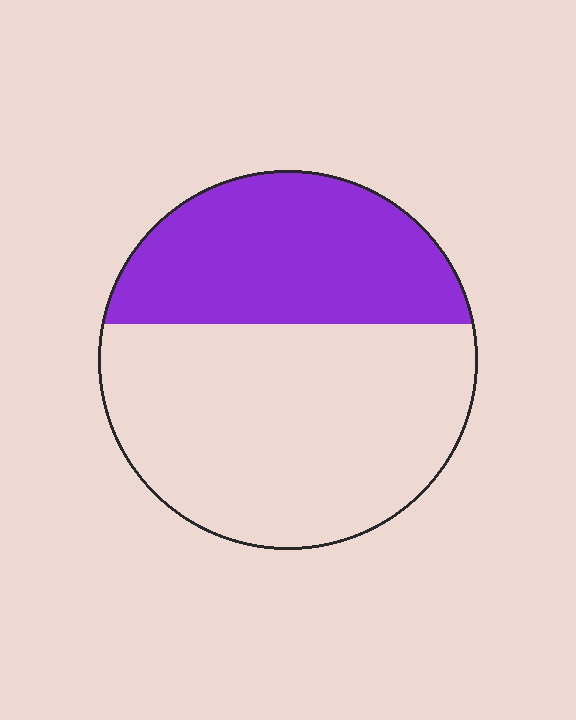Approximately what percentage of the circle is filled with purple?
Approximately 40%.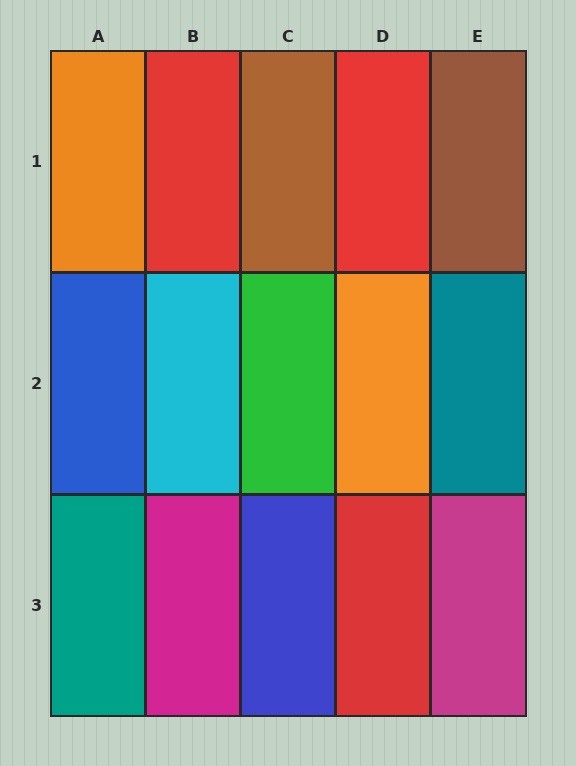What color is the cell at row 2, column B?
Cyan.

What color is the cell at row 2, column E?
Teal.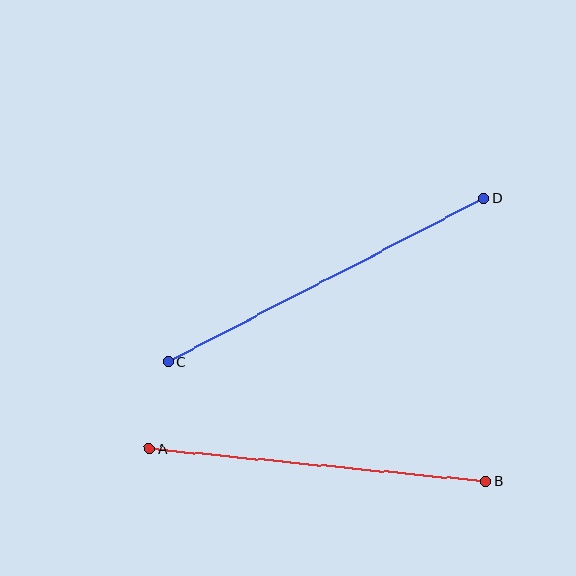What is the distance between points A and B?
The distance is approximately 338 pixels.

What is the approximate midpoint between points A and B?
The midpoint is at approximately (318, 465) pixels.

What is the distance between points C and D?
The distance is approximately 355 pixels.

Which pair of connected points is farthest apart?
Points C and D are farthest apart.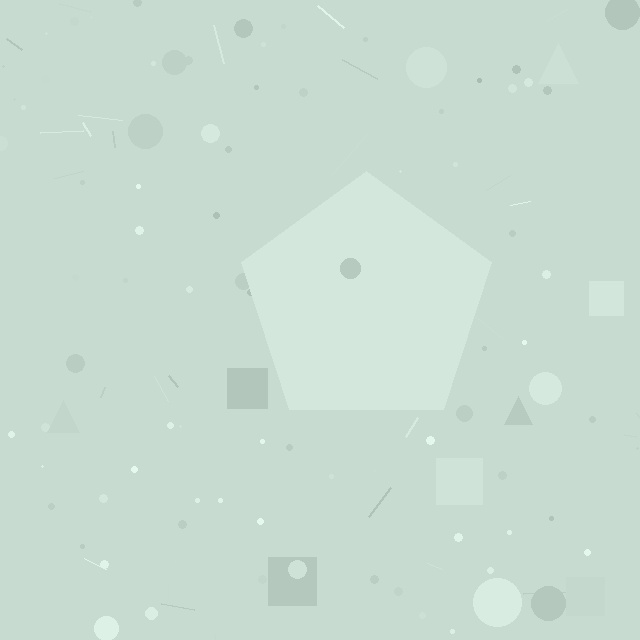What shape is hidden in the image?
A pentagon is hidden in the image.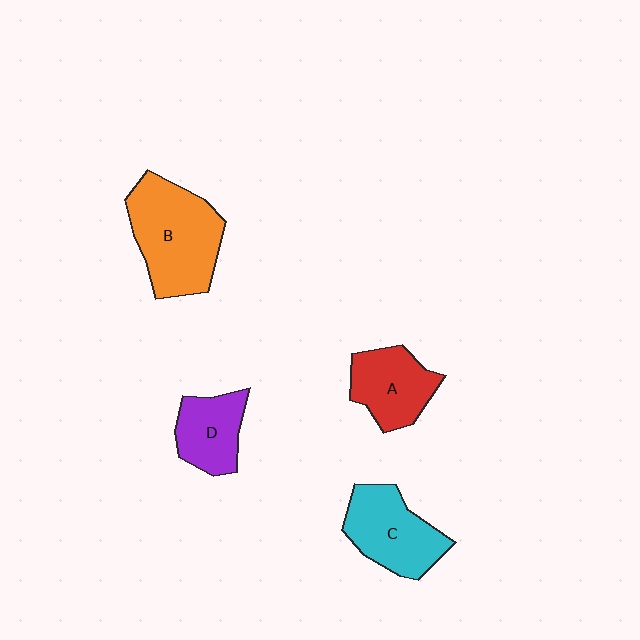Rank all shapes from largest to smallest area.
From largest to smallest: B (orange), C (cyan), A (red), D (purple).